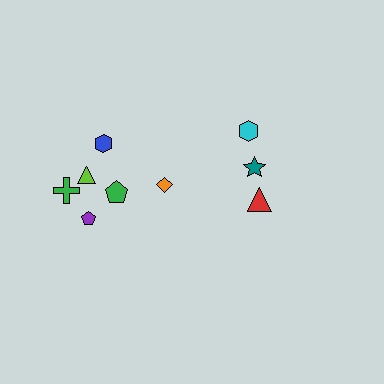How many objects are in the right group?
There are 3 objects.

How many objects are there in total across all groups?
There are 9 objects.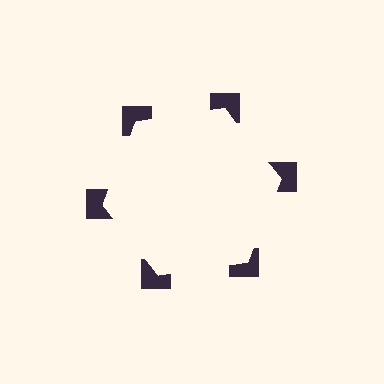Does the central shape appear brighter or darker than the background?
It typically appears slightly brighter than the background, even though no actual brightness change is drawn.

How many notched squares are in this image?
There are 6 — one at each vertex of the illusory hexagon.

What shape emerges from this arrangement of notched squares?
An illusory hexagon — its edges are inferred from the aligned wedge cuts in the notched squares, not physically drawn.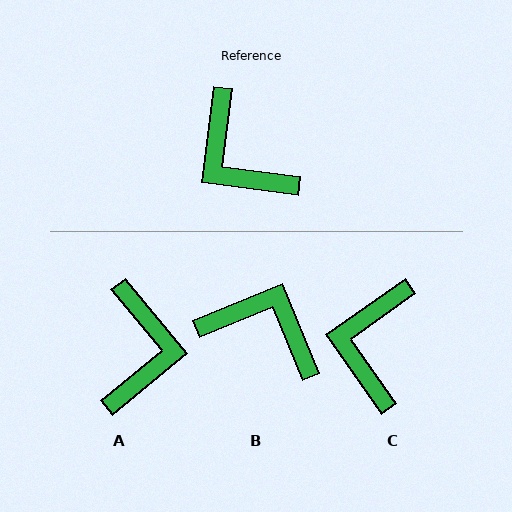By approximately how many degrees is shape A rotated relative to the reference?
Approximately 137 degrees counter-clockwise.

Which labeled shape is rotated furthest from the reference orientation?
B, about 151 degrees away.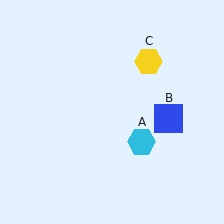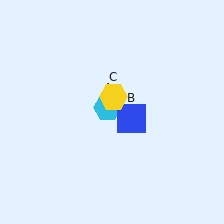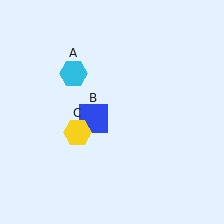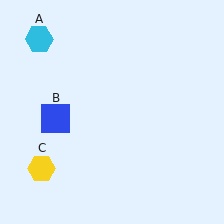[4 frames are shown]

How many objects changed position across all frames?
3 objects changed position: cyan hexagon (object A), blue square (object B), yellow hexagon (object C).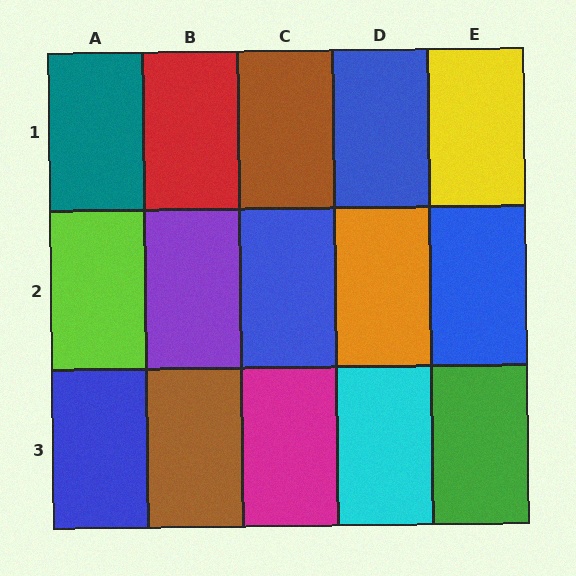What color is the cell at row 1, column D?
Blue.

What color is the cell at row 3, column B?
Brown.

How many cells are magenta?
1 cell is magenta.